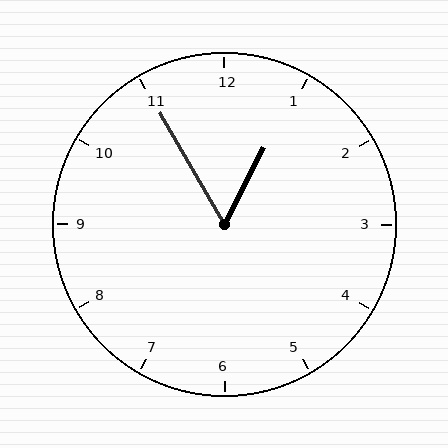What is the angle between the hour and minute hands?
Approximately 58 degrees.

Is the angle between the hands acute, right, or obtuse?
It is acute.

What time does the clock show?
12:55.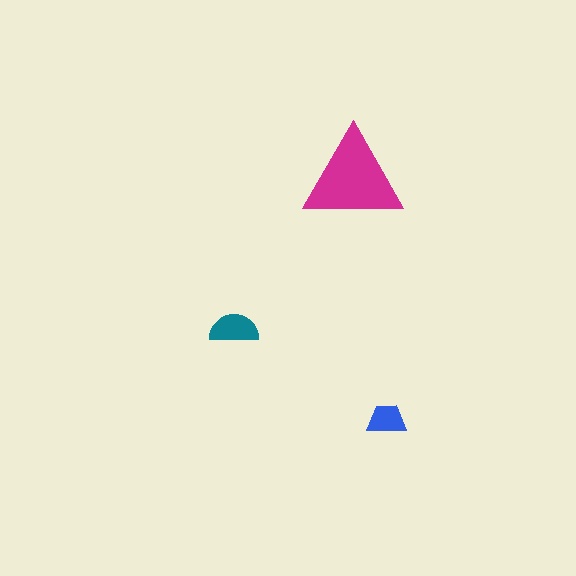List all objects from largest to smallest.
The magenta triangle, the teal semicircle, the blue trapezoid.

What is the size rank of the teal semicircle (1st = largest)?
2nd.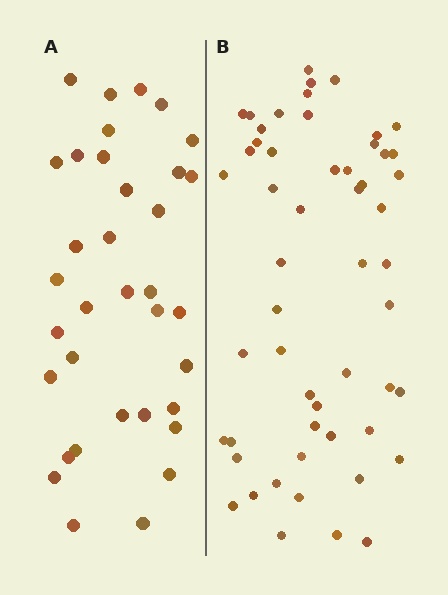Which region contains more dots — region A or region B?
Region B (the right region) has more dots.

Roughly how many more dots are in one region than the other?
Region B has approximately 20 more dots than region A.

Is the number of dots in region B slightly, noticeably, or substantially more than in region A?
Region B has substantially more. The ratio is roughly 1.5 to 1.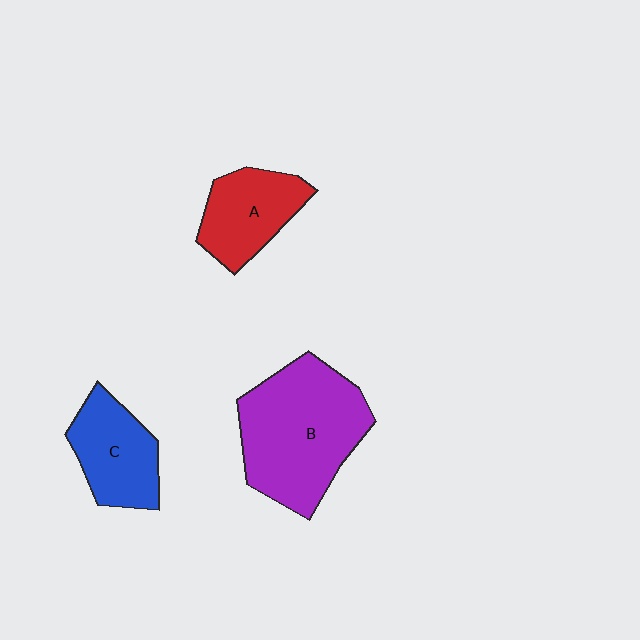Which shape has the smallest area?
Shape A (red).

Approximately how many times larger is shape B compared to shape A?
Approximately 1.9 times.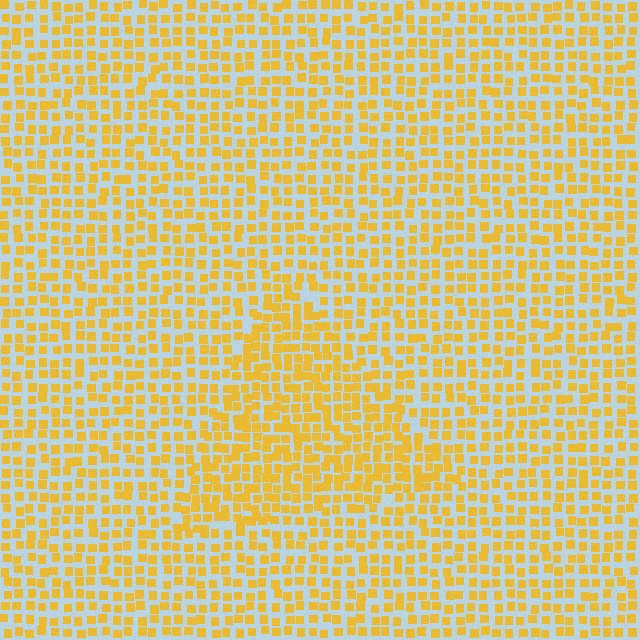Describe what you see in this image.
The image contains small yellow elements arranged at two different densities. A triangle-shaped region is visible where the elements are more densely packed than the surrounding area.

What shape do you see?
I see a triangle.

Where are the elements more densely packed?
The elements are more densely packed inside the triangle boundary.